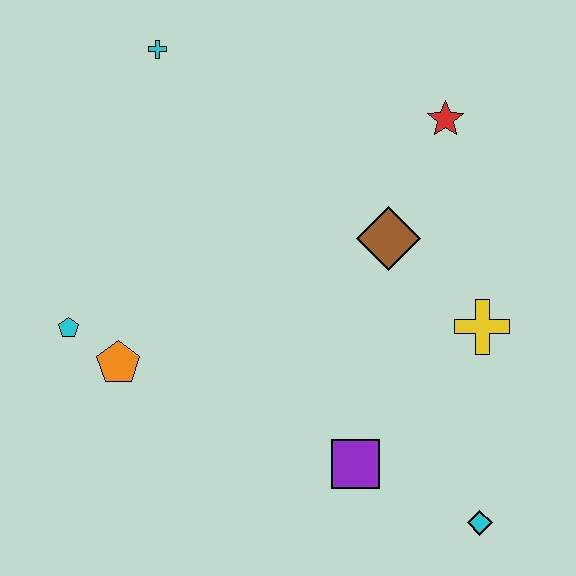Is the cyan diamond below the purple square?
Yes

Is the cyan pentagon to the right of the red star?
No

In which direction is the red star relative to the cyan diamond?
The red star is above the cyan diamond.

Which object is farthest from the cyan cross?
The cyan diamond is farthest from the cyan cross.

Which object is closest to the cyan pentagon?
The orange pentagon is closest to the cyan pentagon.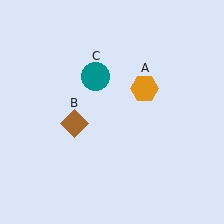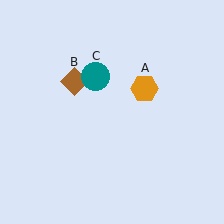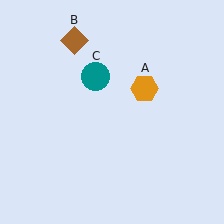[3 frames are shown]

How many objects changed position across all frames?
1 object changed position: brown diamond (object B).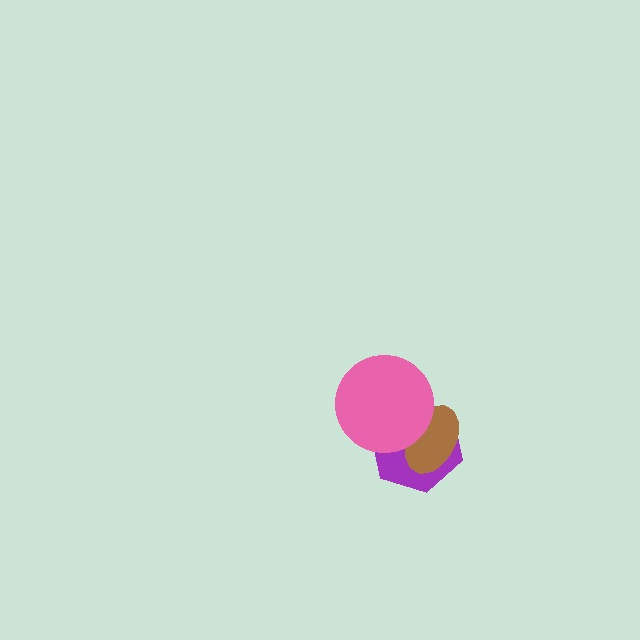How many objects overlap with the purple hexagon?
2 objects overlap with the purple hexagon.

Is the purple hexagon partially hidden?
Yes, it is partially covered by another shape.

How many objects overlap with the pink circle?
2 objects overlap with the pink circle.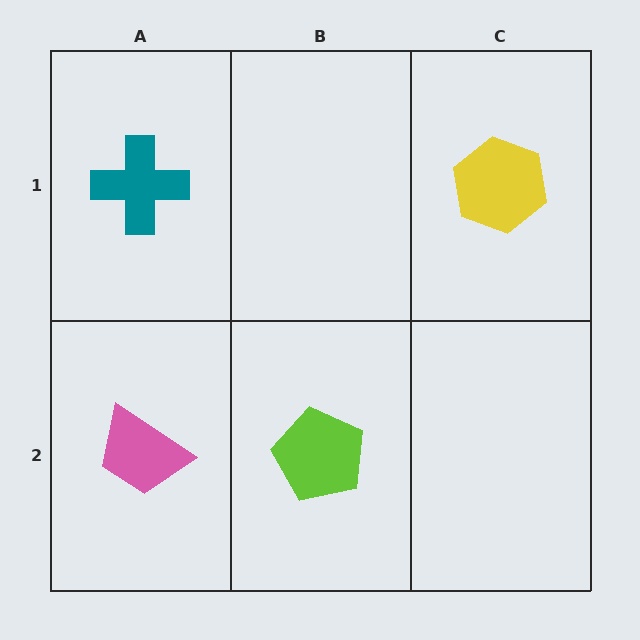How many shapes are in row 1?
2 shapes.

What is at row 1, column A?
A teal cross.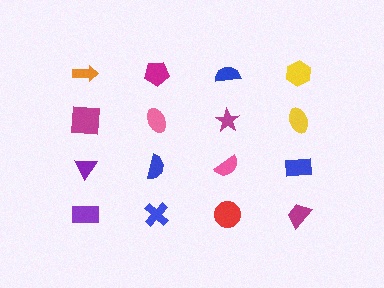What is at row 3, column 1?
A purple triangle.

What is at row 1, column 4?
A yellow hexagon.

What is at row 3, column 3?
A pink semicircle.